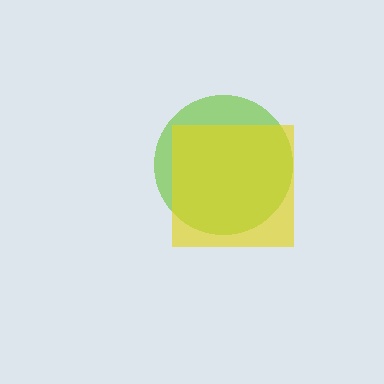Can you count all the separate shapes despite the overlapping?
Yes, there are 2 separate shapes.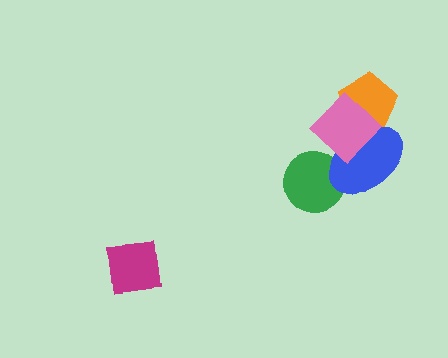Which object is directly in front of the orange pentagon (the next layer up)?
The blue ellipse is directly in front of the orange pentagon.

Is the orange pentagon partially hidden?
Yes, it is partially covered by another shape.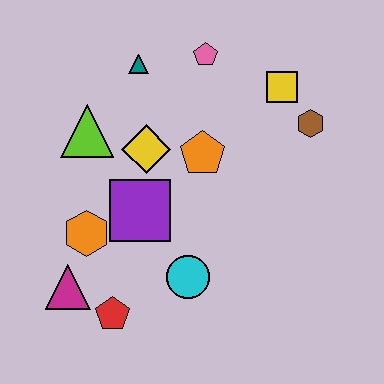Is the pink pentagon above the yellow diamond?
Yes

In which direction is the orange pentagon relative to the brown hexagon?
The orange pentagon is to the left of the brown hexagon.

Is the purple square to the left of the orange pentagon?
Yes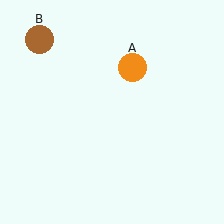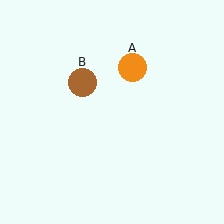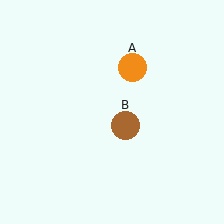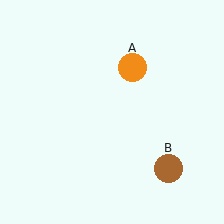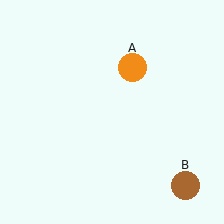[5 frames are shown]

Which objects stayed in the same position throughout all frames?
Orange circle (object A) remained stationary.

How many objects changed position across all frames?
1 object changed position: brown circle (object B).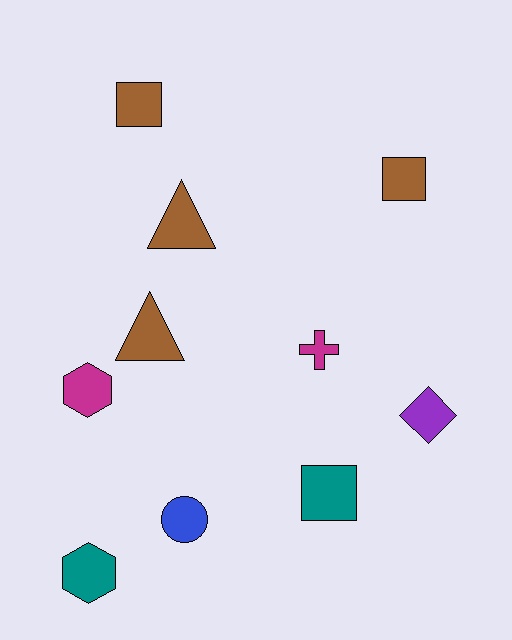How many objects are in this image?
There are 10 objects.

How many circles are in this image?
There is 1 circle.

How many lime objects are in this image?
There are no lime objects.